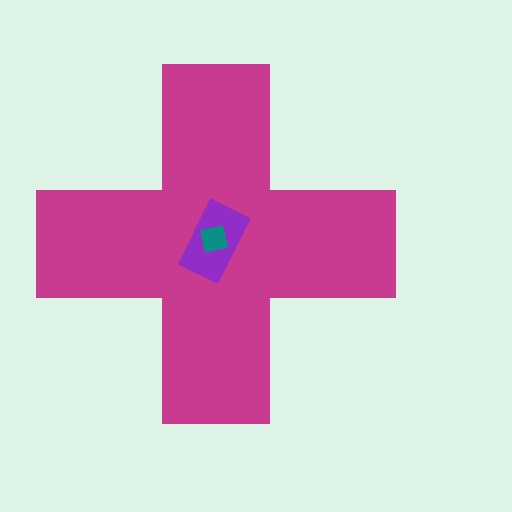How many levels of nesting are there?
3.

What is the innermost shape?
The teal square.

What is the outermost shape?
The magenta cross.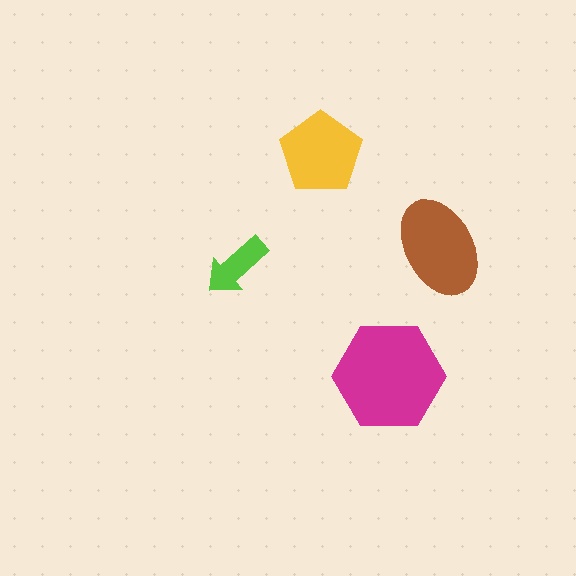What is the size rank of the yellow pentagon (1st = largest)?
3rd.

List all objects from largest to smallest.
The magenta hexagon, the brown ellipse, the yellow pentagon, the lime arrow.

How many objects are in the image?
There are 4 objects in the image.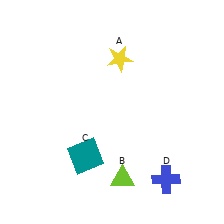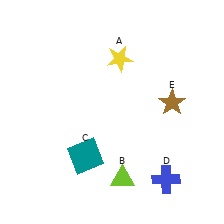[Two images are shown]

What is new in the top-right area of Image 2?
A brown star (E) was added in the top-right area of Image 2.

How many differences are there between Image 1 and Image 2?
There is 1 difference between the two images.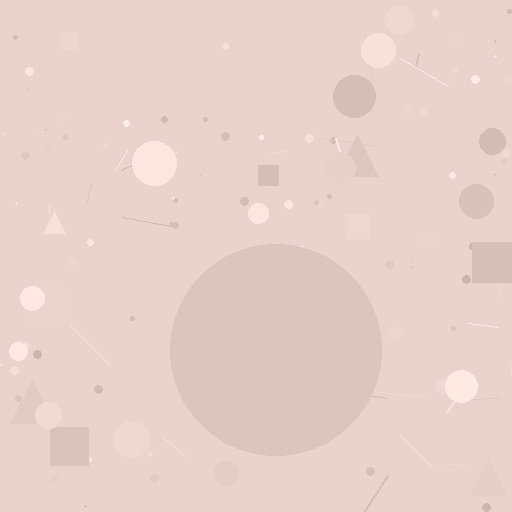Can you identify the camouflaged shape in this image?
The camouflaged shape is a circle.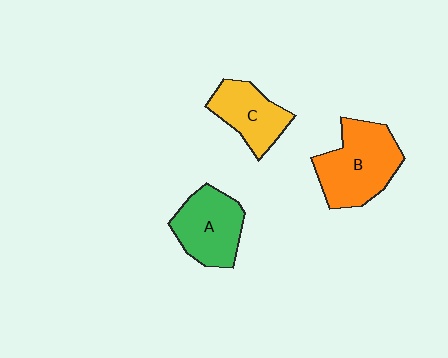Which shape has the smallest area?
Shape C (yellow).